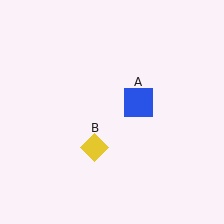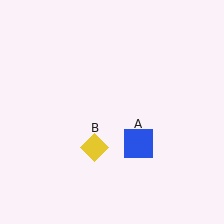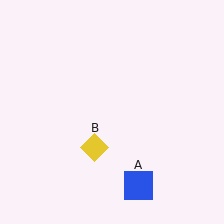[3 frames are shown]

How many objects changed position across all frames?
1 object changed position: blue square (object A).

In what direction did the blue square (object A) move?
The blue square (object A) moved down.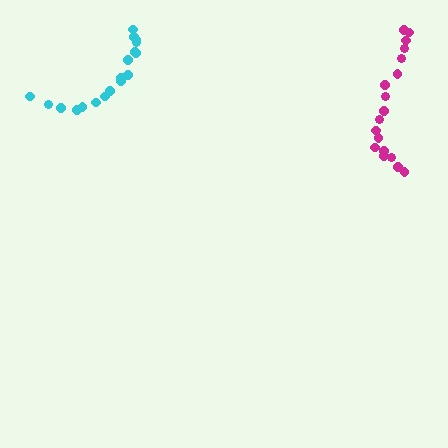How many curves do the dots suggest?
There are 2 distinct paths.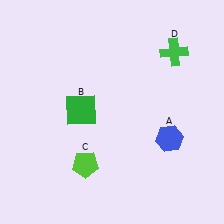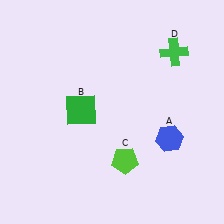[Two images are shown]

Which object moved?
The lime pentagon (C) moved right.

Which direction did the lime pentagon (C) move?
The lime pentagon (C) moved right.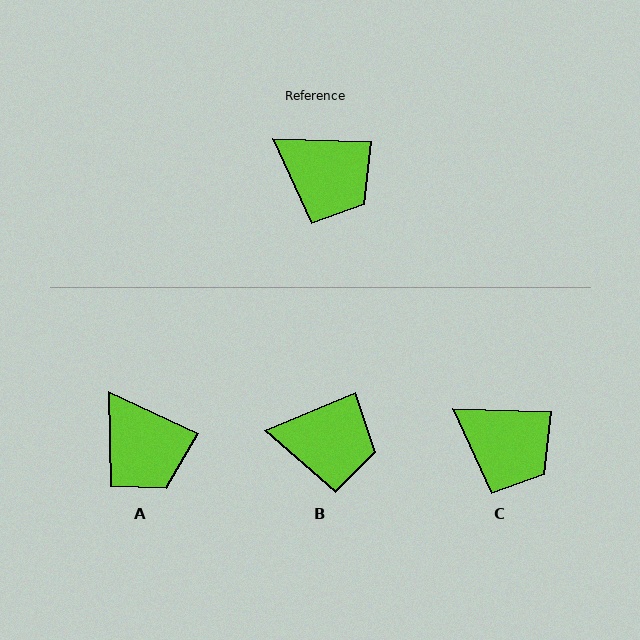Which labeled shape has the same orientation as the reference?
C.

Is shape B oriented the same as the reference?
No, it is off by about 25 degrees.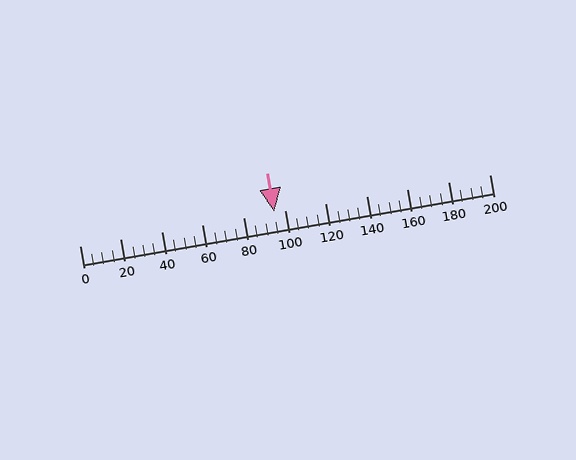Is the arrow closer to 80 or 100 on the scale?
The arrow is closer to 100.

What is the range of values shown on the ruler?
The ruler shows values from 0 to 200.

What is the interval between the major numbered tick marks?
The major tick marks are spaced 20 units apart.